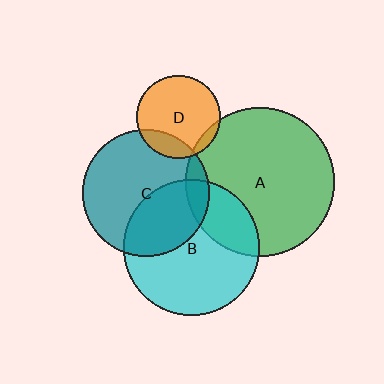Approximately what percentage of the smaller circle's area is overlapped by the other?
Approximately 10%.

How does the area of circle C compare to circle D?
Approximately 2.3 times.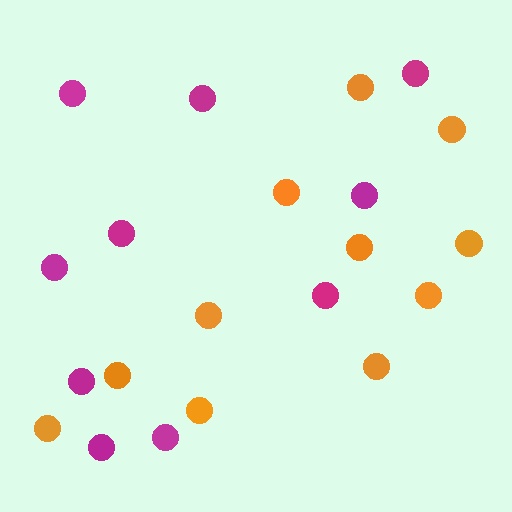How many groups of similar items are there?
There are 2 groups: one group of orange circles (11) and one group of magenta circles (10).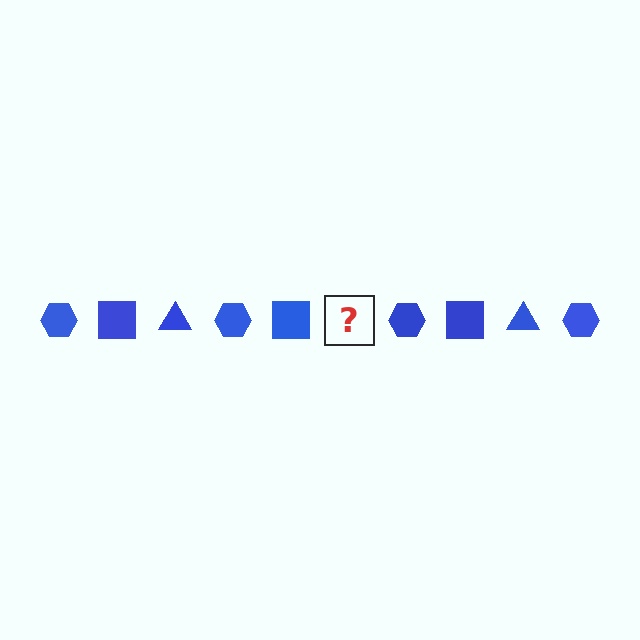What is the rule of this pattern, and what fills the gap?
The rule is that the pattern cycles through hexagon, square, triangle shapes in blue. The gap should be filled with a blue triangle.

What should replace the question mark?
The question mark should be replaced with a blue triangle.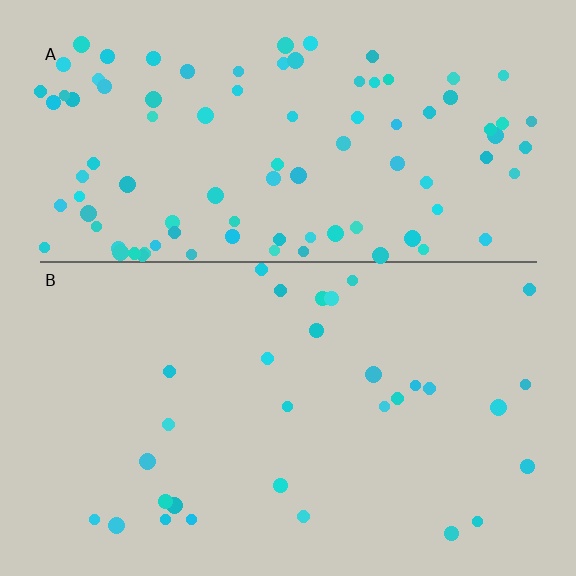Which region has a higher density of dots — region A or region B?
A (the top).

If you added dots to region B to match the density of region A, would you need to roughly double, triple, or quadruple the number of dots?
Approximately triple.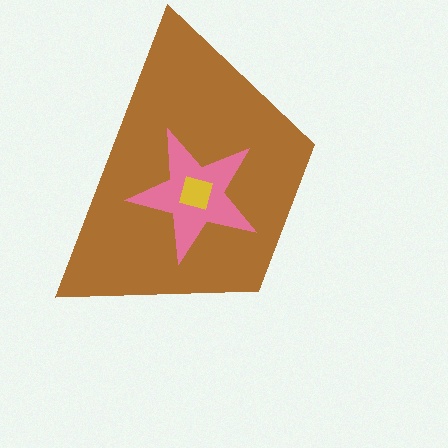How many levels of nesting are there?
3.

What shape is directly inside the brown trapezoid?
The pink star.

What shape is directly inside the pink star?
The yellow diamond.